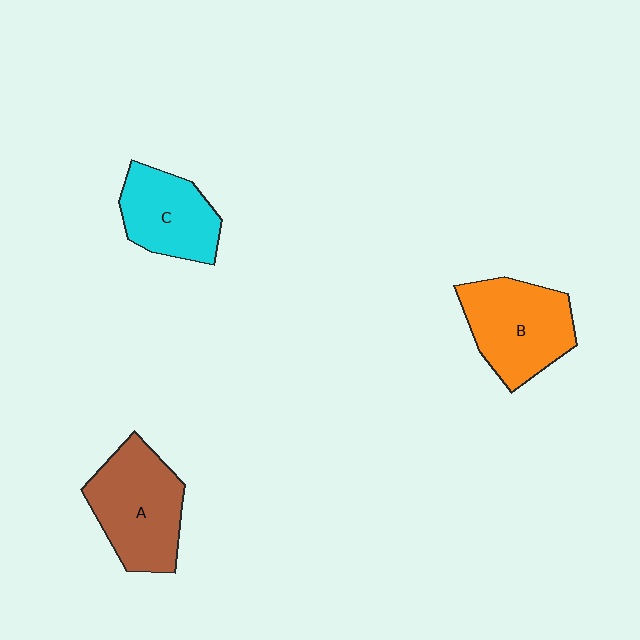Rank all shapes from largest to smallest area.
From largest to smallest: A (brown), B (orange), C (cyan).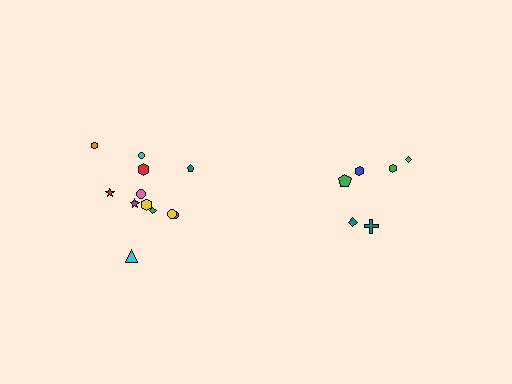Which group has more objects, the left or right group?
The left group.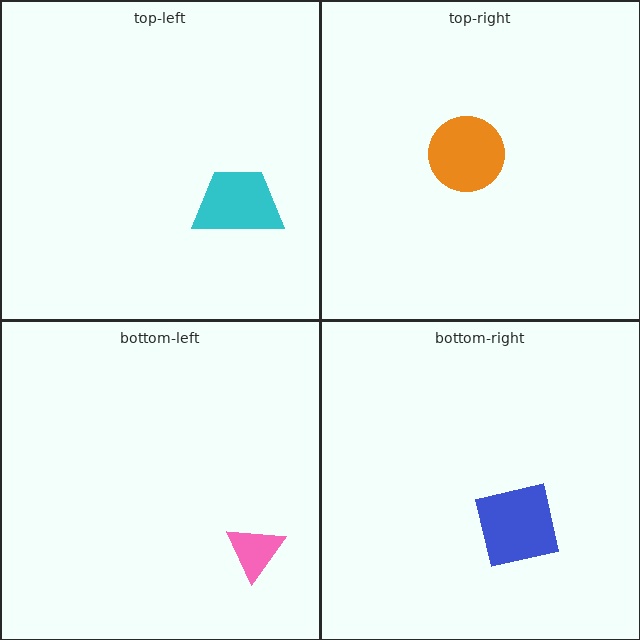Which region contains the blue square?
The bottom-right region.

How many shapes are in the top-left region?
1.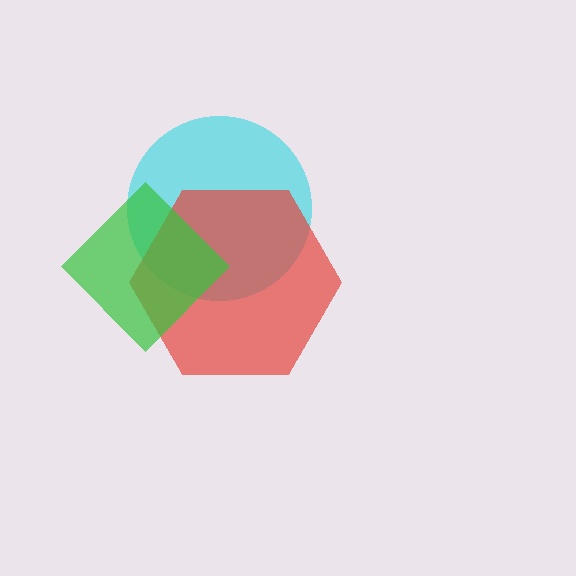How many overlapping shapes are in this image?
There are 3 overlapping shapes in the image.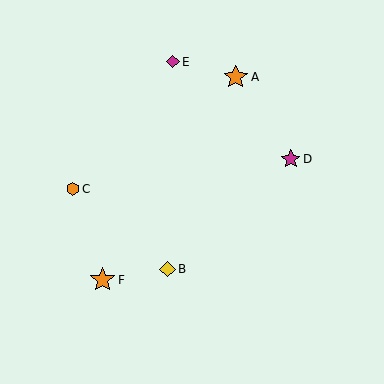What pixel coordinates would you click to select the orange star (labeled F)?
Click at (102, 280) to select the orange star F.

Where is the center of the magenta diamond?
The center of the magenta diamond is at (173, 62).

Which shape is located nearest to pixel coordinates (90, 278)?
The orange star (labeled F) at (102, 280) is nearest to that location.